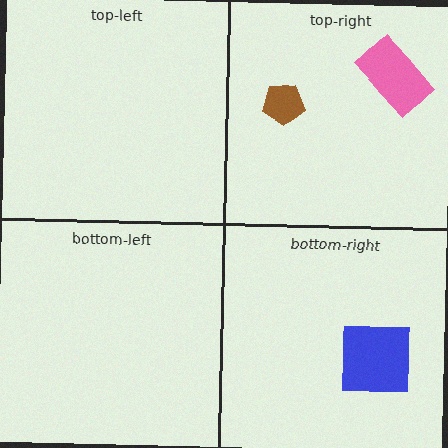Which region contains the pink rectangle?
The top-right region.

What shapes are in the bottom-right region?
The blue square.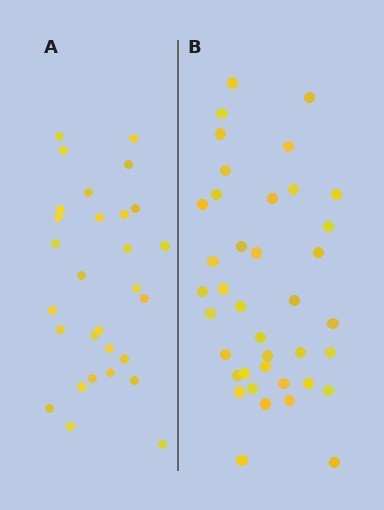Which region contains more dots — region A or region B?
Region B (the right region) has more dots.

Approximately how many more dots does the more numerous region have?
Region B has roughly 10 or so more dots than region A.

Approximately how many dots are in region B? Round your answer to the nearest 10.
About 40 dots. (The exact count is 39, which rounds to 40.)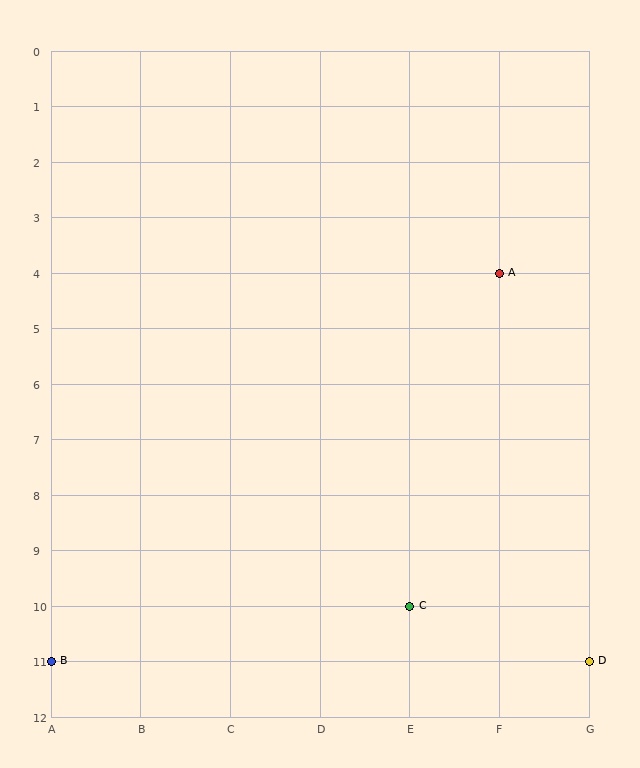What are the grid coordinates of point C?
Point C is at grid coordinates (E, 10).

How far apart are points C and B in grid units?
Points C and B are 4 columns and 1 row apart (about 4.1 grid units diagonally).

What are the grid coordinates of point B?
Point B is at grid coordinates (A, 11).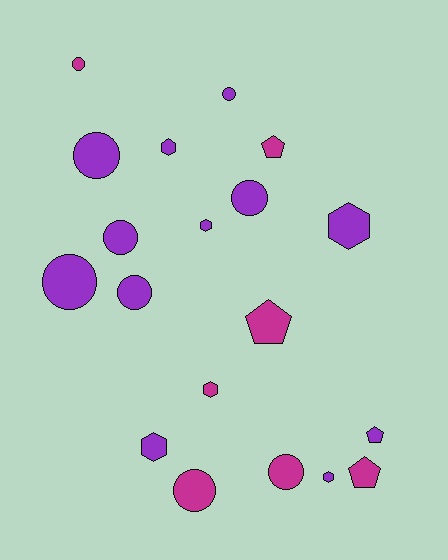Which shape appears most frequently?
Circle, with 9 objects.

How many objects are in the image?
There are 19 objects.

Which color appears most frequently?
Purple, with 12 objects.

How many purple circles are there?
There are 6 purple circles.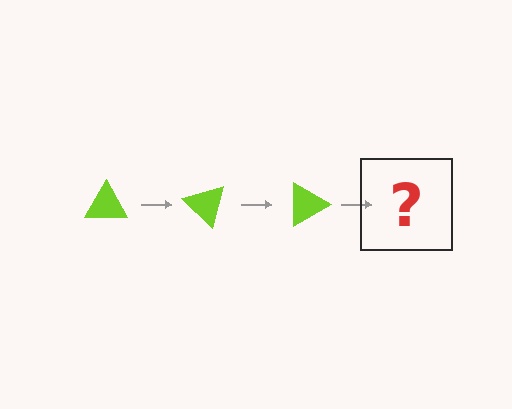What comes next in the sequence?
The next element should be a lime triangle rotated 135 degrees.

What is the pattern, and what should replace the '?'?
The pattern is that the triangle rotates 45 degrees each step. The '?' should be a lime triangle rotated 135 degrees.